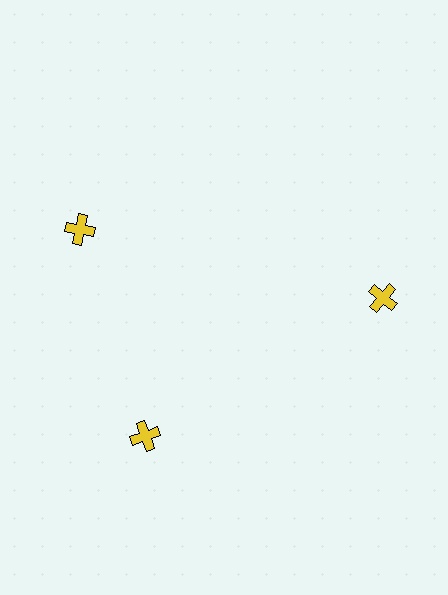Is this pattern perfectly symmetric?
No. The 3 yellow crosses are arranged in a ring, but one element near the 11 o'clock position is rotated out of alignment along the ring, breaking the 3-fold rotational symmetry.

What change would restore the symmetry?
The symmetry would be restored by rotating it back into even spacing with its neighbors so that all 3 crosses sit at equal angles and equal distance from the center.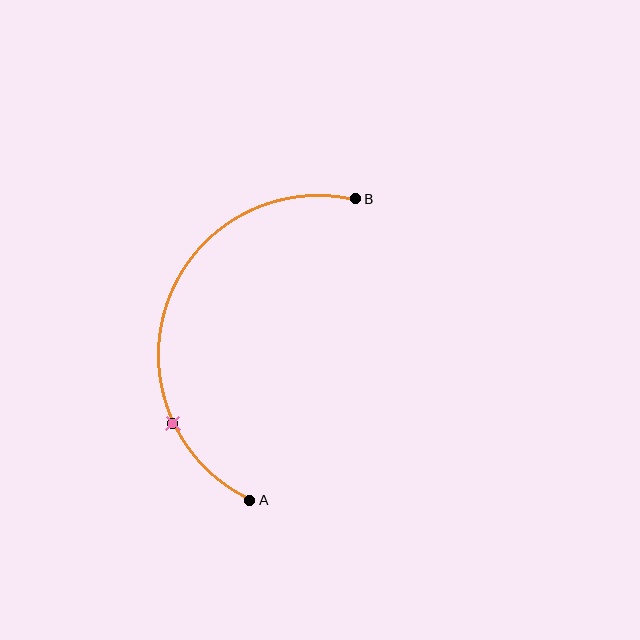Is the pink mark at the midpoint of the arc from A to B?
No. The pink mark lies on the arc but is closer to endpoint A. The arc midpoint would be at the point on the curve equidistant along the arc from both A and B.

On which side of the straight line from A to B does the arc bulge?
The arc bulges to the left of the straight line connecting A and B.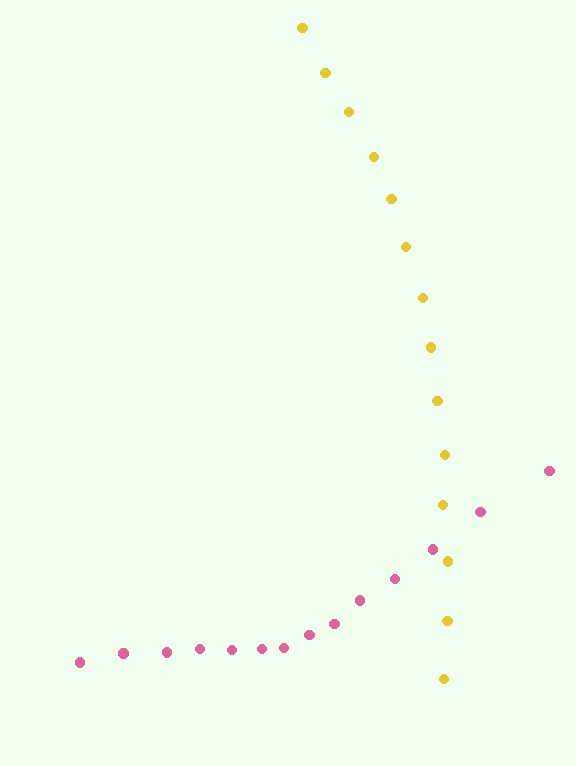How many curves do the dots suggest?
There are 2 distinct paths.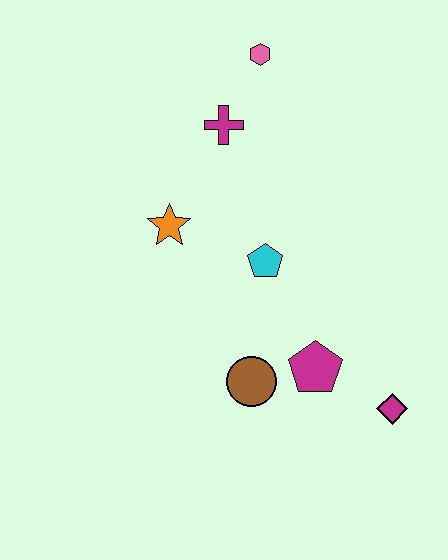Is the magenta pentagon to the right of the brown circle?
Yes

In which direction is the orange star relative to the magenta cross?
The orange star is below the magenta cross.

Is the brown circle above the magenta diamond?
Yes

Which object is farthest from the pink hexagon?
The magenta diamond is farthest from the pink hexagon.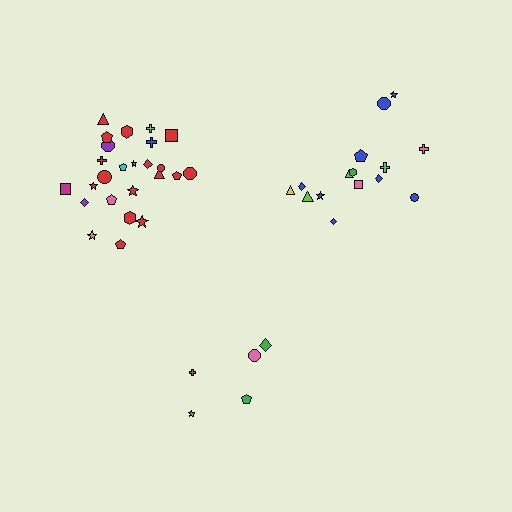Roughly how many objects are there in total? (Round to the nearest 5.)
Roughly 45 objects in total.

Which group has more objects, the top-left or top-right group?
The top-left group.